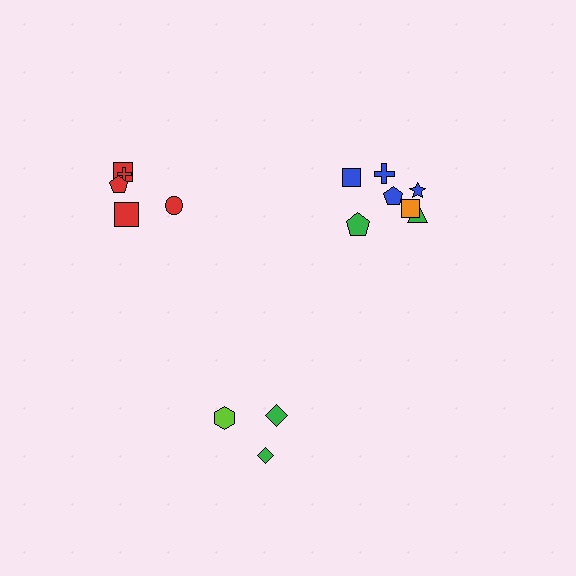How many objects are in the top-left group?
There are 5 objects.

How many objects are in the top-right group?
There are 7 objects.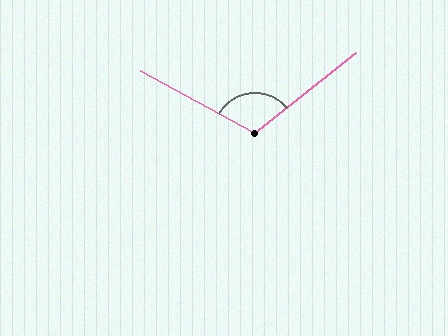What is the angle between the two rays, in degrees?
Approximately 113 degrees.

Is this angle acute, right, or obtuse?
It is obtuse.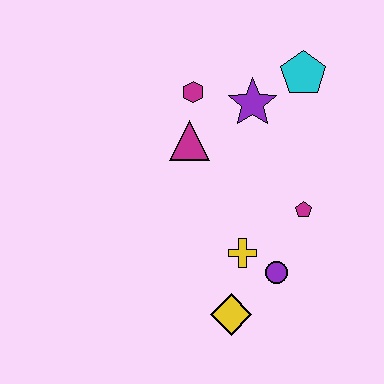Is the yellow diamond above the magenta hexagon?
No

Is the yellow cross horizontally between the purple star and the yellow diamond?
Yes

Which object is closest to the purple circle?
The yellow cross is closest to the purple circle.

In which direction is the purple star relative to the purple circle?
The purple star is above the purple circle.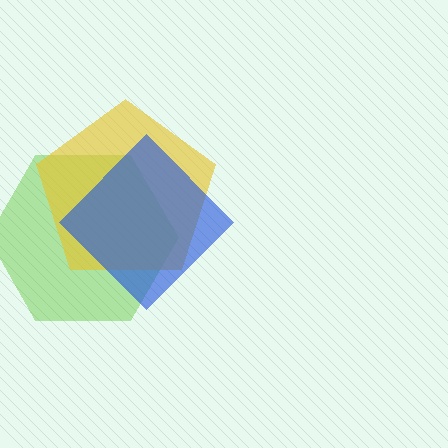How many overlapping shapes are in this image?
There are 3 overlapping shapes in the image.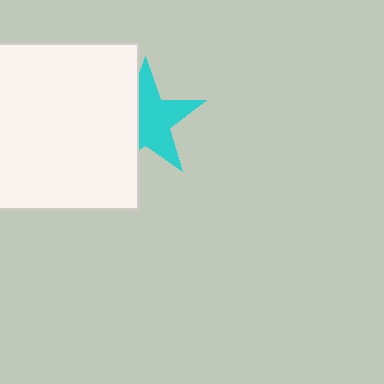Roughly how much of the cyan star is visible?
About half of it is visible (roughly 60%).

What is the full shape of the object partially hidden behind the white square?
The partially hidden object is a cyan star.